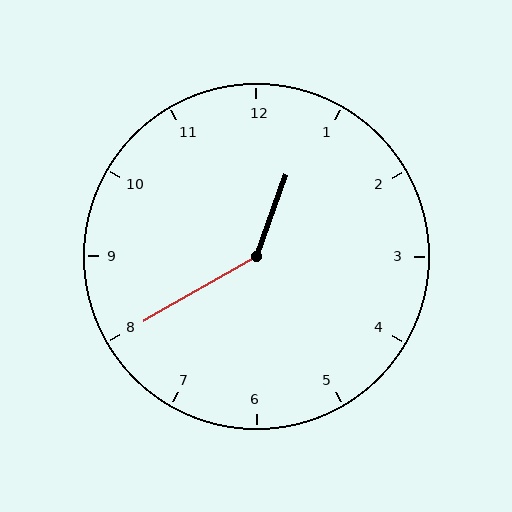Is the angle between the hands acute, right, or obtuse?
It is obtuse.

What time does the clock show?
12:40.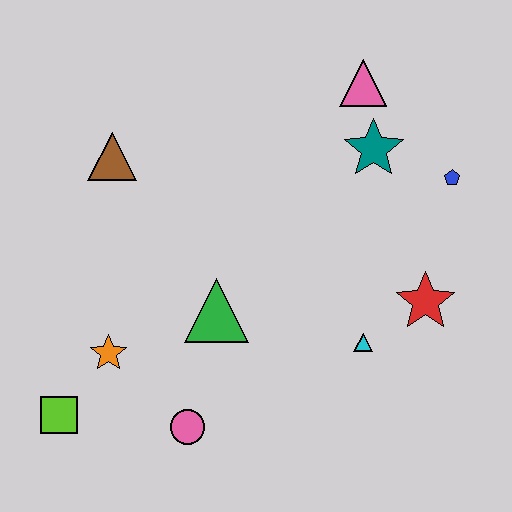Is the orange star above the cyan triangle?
No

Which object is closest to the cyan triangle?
The red star is closest to the cyan triangle.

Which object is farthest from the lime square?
The blue pentagon is farthest from the lime square.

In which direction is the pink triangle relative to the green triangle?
The pink triangle is above the green triangle.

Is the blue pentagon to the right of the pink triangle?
Yes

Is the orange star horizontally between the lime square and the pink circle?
Yes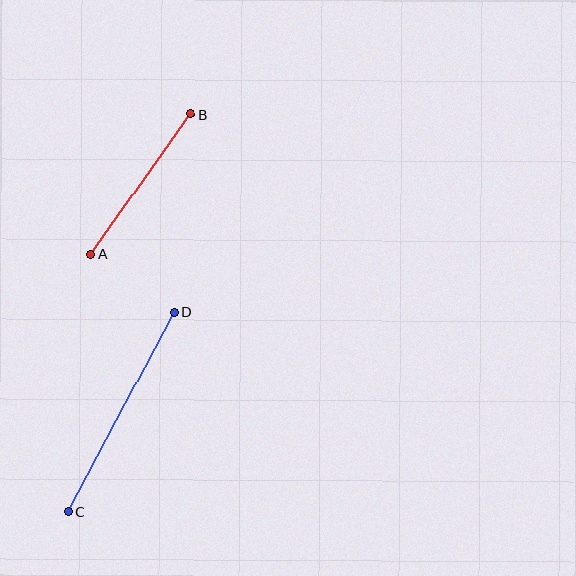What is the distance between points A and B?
The distance is approximately 172 pixels.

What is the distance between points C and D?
The distance is approximately 225 pixels.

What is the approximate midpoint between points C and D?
The midpoint is at approximately (121, 412) pixels.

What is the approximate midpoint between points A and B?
The midpoint is at approximately (141, 184) pixels.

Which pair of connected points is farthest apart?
Points C and D are farthest apart.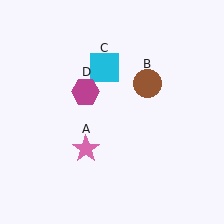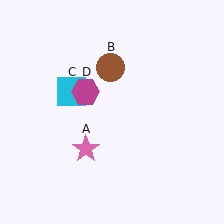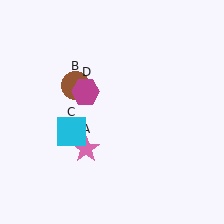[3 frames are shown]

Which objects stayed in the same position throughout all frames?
Pink star (object A) and magenta hexagon (object D) remained stationary.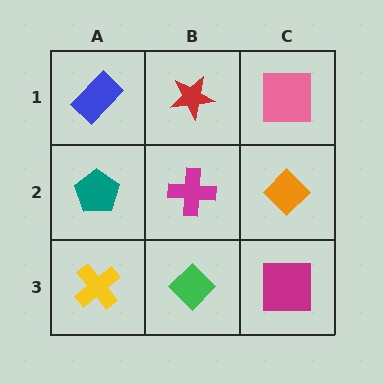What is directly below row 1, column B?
A magenta cross.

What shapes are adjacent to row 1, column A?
A teal pentagon (row 2, column A), a red star (row 1, column B).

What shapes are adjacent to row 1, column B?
A magenta cross (row 2, column B), a blue rectangle (row 1, column A), a pink square (row 1, column C).